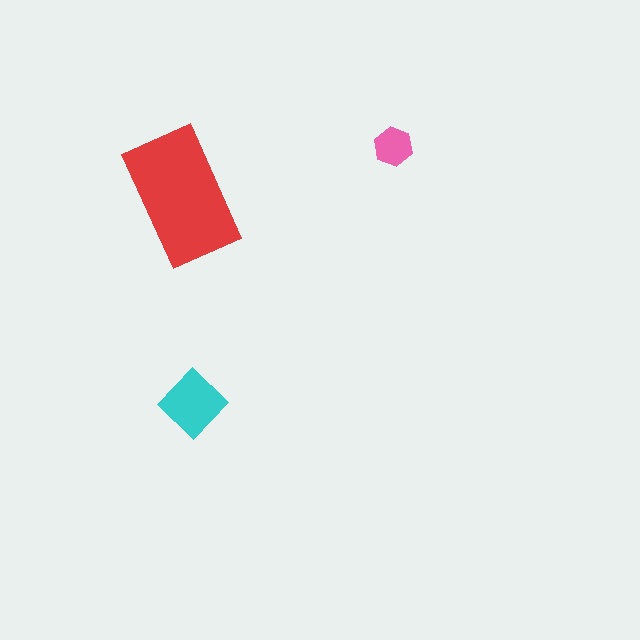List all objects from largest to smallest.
The red rectangle, the cyan diamond, the pink hexagon.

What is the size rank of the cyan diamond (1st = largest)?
2nd.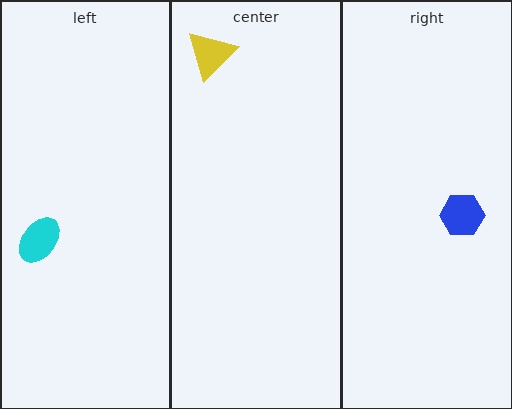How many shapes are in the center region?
1.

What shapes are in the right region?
The blue hexagon.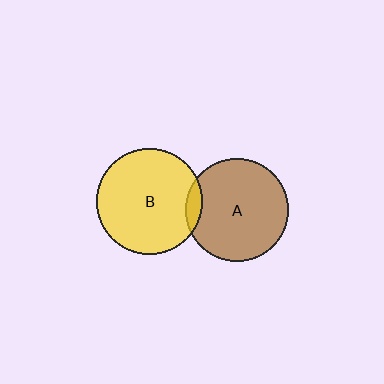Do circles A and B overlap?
Yes.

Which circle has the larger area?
Circle B (yellow).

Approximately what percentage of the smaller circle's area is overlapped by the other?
Approximately 10%.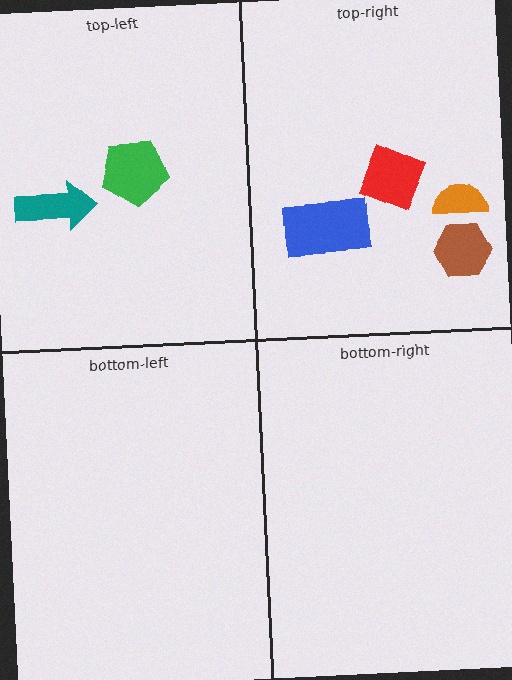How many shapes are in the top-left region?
2.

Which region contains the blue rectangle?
The top-right region.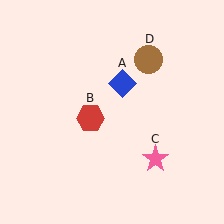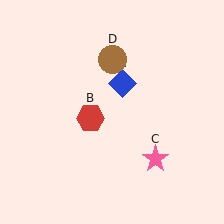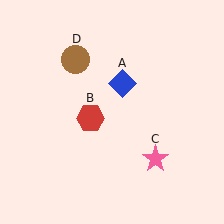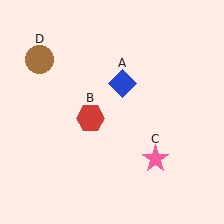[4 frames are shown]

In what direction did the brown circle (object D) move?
The brown circle (object D) moved left.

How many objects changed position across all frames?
1 object changed position: brown circle (object D).